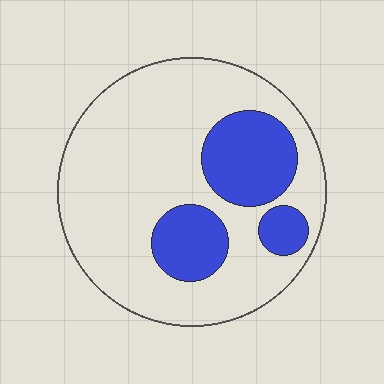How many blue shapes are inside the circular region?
3.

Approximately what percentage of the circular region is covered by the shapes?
Approximately 25%.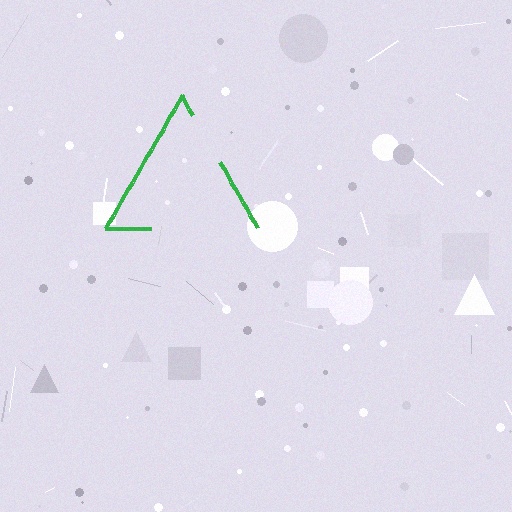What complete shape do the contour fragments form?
The contour fragments form a triangle.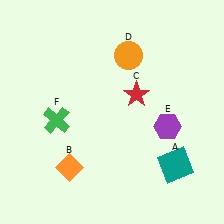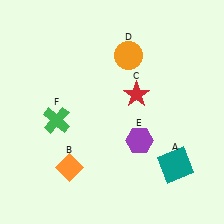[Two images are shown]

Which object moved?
The purple hexagon (E) moved left.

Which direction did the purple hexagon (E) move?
The purple hexagon (E) moved left.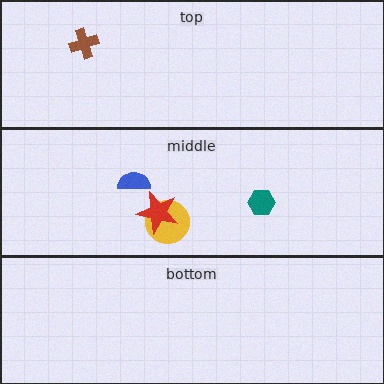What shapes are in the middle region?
The teal hexagon, the yellow circle, the blue semicircle, the red star.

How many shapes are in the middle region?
4.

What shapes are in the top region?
The brown cross.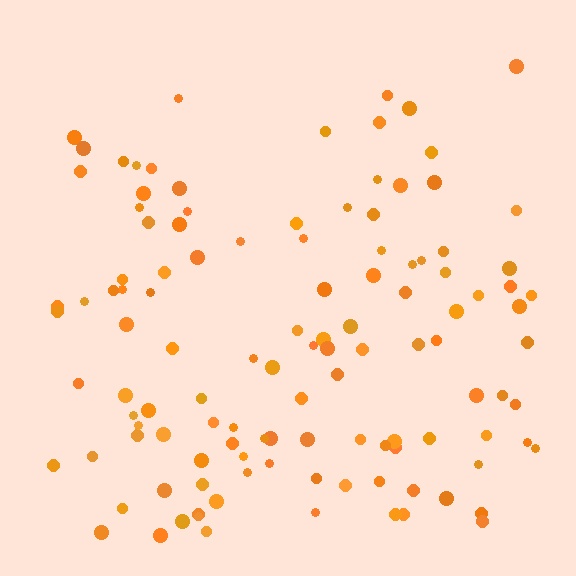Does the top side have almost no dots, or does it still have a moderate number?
Still a moderate number, just noticeably fewer than the bottom.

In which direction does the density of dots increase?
From top to bottom, with the bottom side densest.